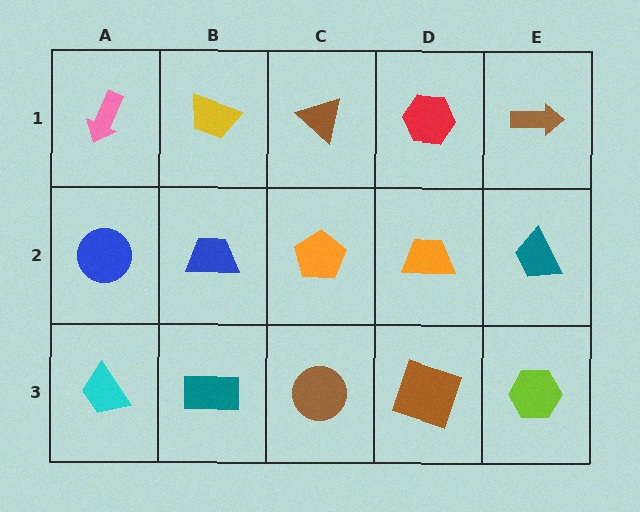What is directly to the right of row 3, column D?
A lime hexagon.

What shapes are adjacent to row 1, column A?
A blue circle (row 2, column A), a yellow trapezoid (row 1, column B).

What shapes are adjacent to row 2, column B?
A yellow trapezoid (row 1, column B), a teal rectangle (row 3, column B), a blue circle (row 2, column A), an orange pentagon (row 2, column C).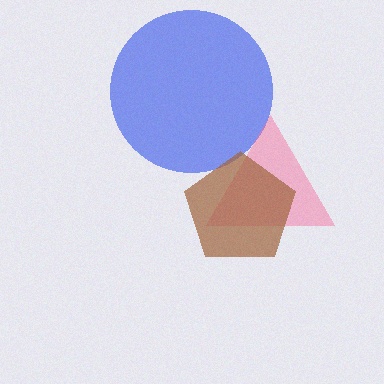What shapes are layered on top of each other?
The layered shapes are: a blue circle, a pink triangle, a brown pentagon.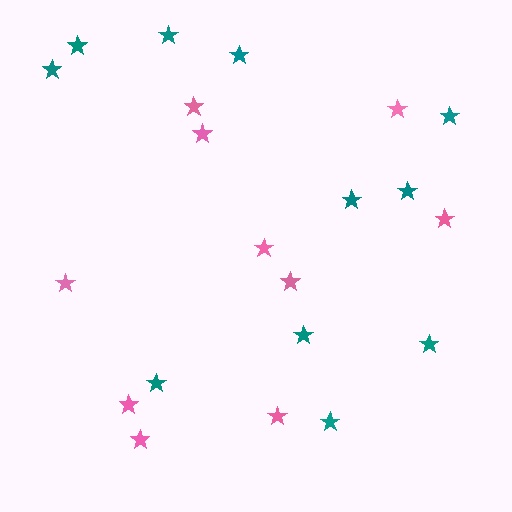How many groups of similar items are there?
There are 2 groups: one group of teal stars (11) and one group of pink stars (10).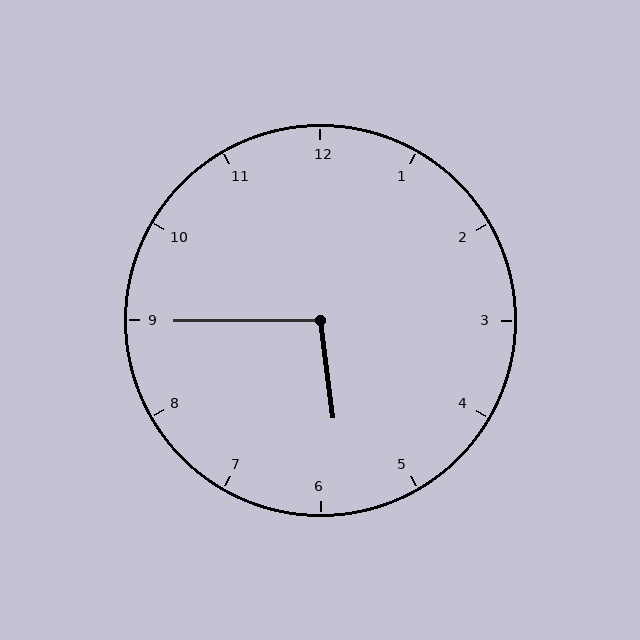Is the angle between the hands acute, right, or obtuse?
It is obtuse.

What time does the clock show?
5:45.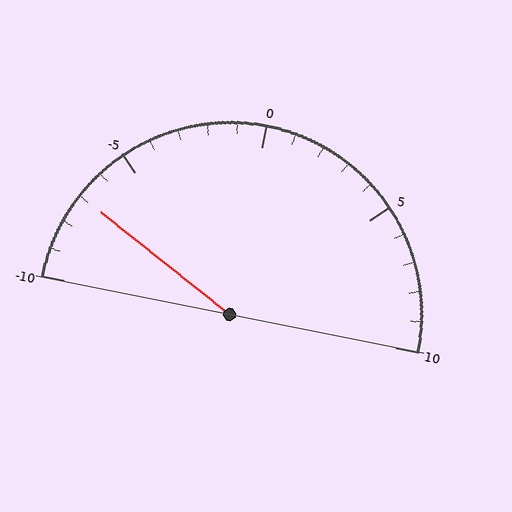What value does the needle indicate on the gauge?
The needle indicates approximately -7.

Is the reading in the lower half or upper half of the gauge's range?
The reading is in the lower half of the range (-10 to 10).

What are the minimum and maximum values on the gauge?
The gauge ranges from -10 to 10.